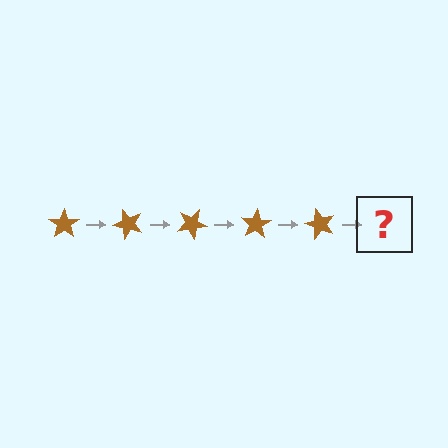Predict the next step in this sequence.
The next step is a brown star rotated 250 degrees.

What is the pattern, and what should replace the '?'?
The pattern is that the star rotates 50 degrees each step. The '?' should be a brown star rotated 250 degrees.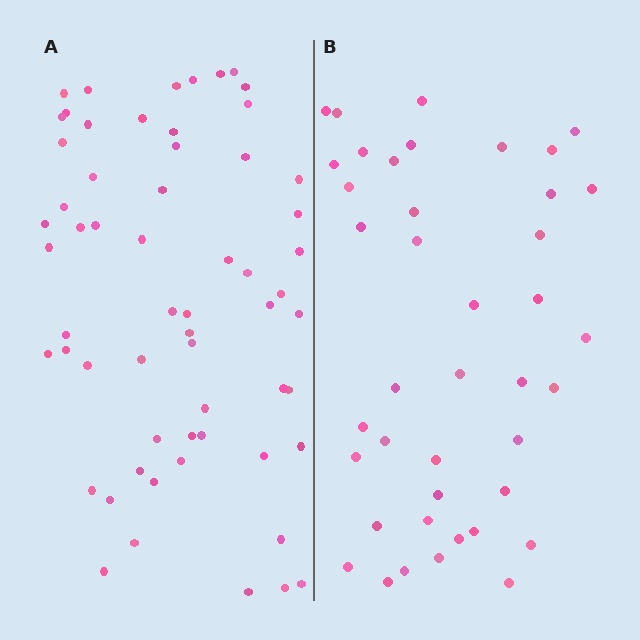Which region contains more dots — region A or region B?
Region A (the left region) has more dots.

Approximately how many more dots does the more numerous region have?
Region A has approximately 20 more dots than region B.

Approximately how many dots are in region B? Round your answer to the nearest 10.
About 40 dots. (The exact count is 41, which rounds to 40.)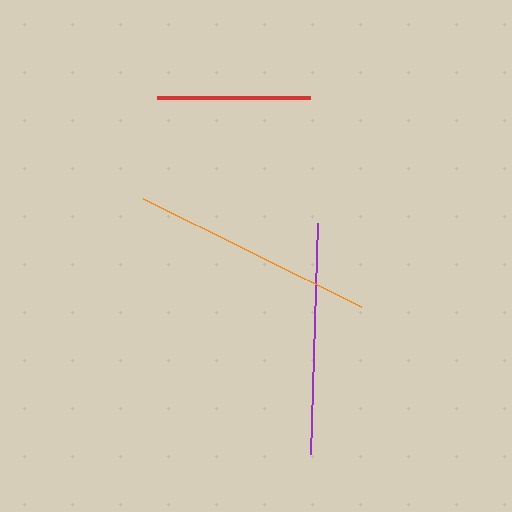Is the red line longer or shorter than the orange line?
The orange line is longer than the red line.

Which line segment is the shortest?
The red line is the shortest at approximately 153 pixels.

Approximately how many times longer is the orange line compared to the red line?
The orange line is approximately 1.6 times the length of the red line.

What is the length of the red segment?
The red segment is approximately 153 pixels long.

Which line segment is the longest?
The orange line is the longest at approximately 243 pixels.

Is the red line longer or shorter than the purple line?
The purple line is longer than the red line.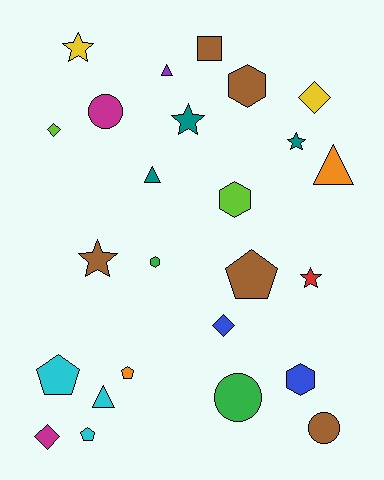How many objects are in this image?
There are 25 objects.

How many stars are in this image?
There are 5 stars.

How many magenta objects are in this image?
There are 2 magenta objects.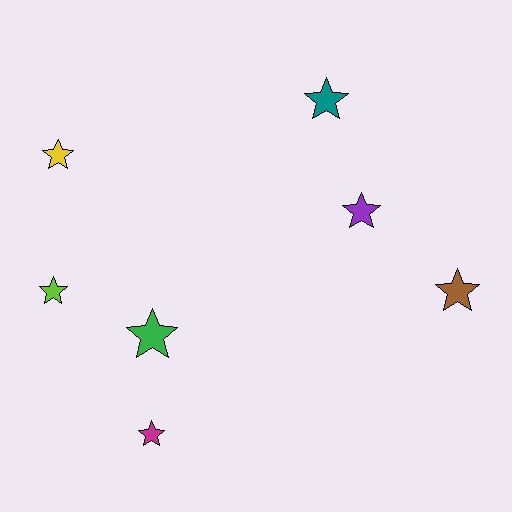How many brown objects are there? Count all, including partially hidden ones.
There is 1 brown object.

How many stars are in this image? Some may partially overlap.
There are 7 stars.